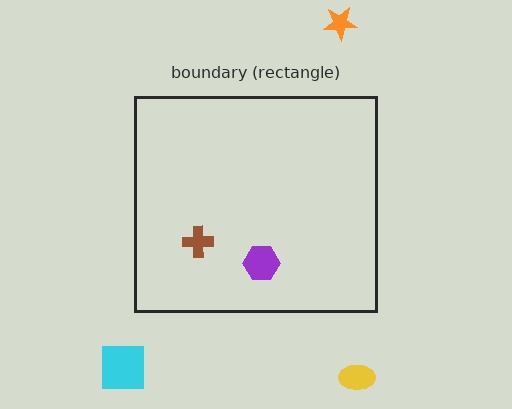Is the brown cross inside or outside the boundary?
Inside.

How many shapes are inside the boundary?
2 inside, 3 outside.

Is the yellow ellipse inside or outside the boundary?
Outside.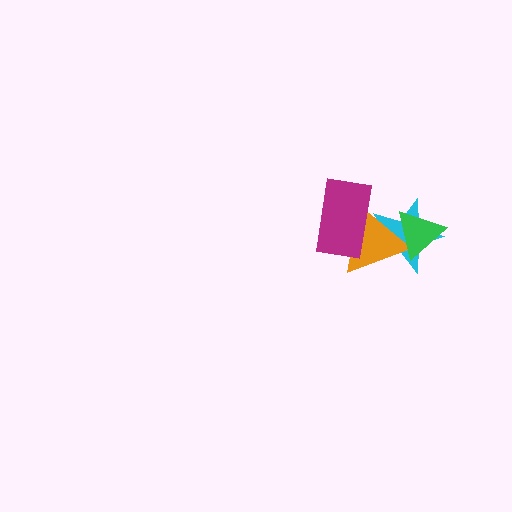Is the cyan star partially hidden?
Yes, it is partially covered by another shape.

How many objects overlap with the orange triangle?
3 objects overlap with the orange triangle.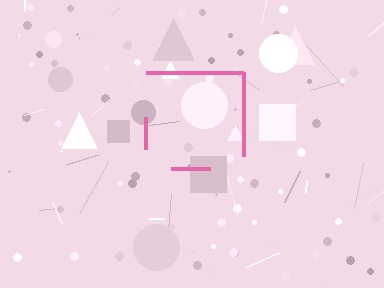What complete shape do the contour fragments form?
The contour fragments form a square.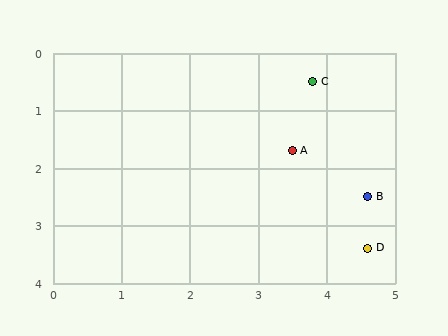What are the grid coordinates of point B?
Point B is at approximately (4.6, 2.5).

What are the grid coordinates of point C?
Point C is at approximately (3.8, 0.5).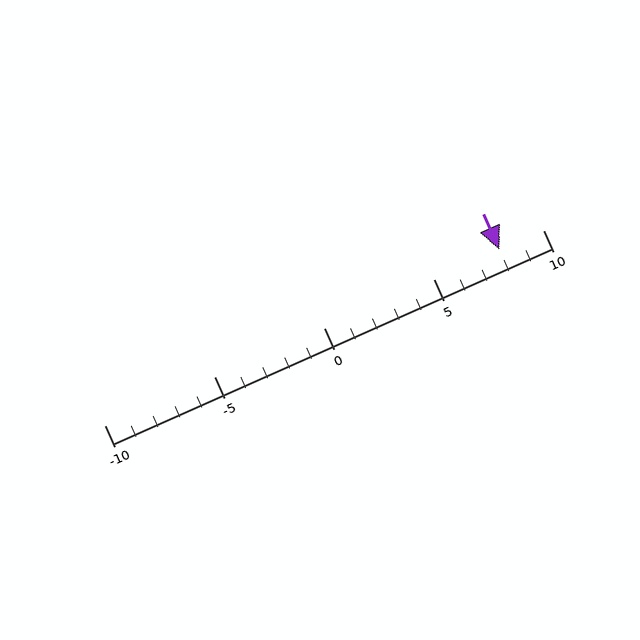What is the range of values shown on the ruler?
The ruler shows values from -10 to 10.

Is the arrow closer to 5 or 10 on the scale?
The arrow is closer to 10.